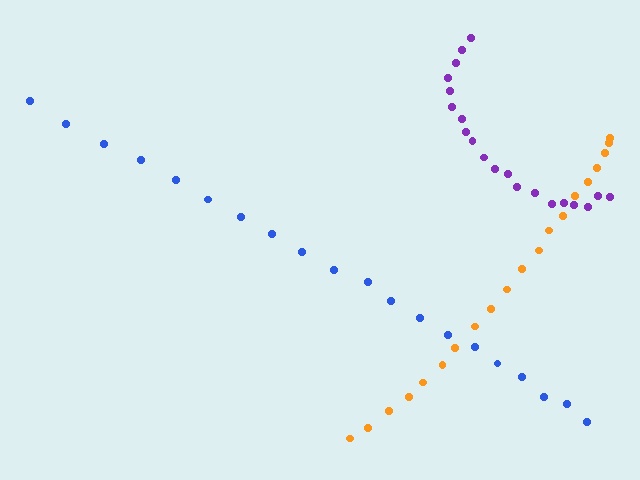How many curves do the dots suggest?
There are 3 distinct paths.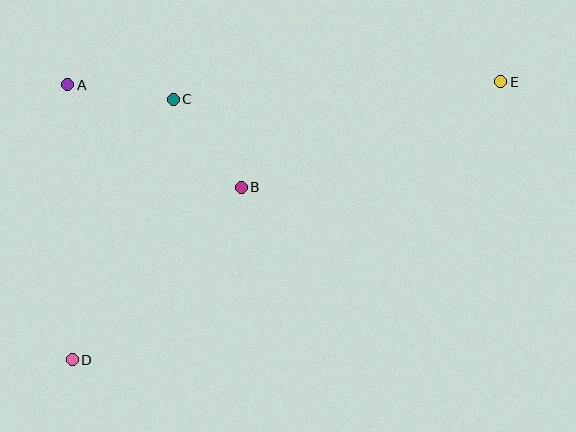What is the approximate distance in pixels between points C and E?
The distance between C and E is approximately 328 pixels.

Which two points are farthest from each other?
Points D and E are farthest from each other.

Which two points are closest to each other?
Points A and C are closest to each other.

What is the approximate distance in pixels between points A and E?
The distance between A and E is approximately 433 pixels.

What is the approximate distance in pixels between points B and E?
The distance between B and E is approximately 280 pixels.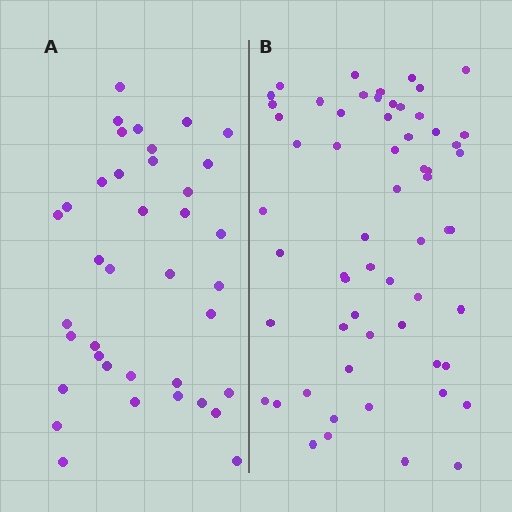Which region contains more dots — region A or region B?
Region B (the right region) has more dots.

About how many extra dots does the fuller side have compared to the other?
Region B has approximately 20 more dots than region A.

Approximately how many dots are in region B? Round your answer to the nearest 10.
About 60 dots.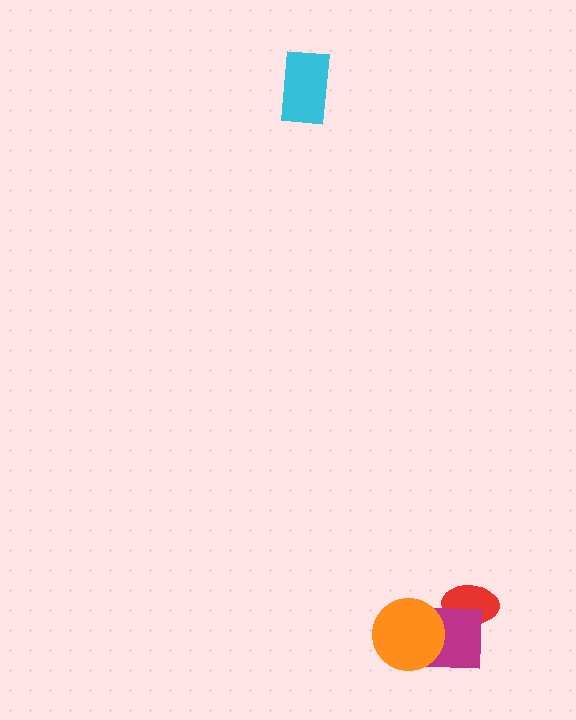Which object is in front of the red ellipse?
The magenta square is in front of the red ellipse.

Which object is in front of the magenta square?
The orange circle is in front of the magenta square.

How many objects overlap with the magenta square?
2 objects overlap with the magenta square.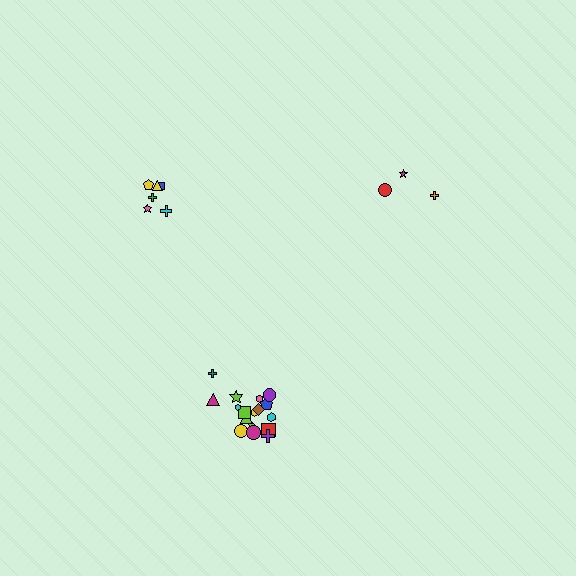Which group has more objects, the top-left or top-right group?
The top-left group.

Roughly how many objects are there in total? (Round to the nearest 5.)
Roughly 25 objects in total.